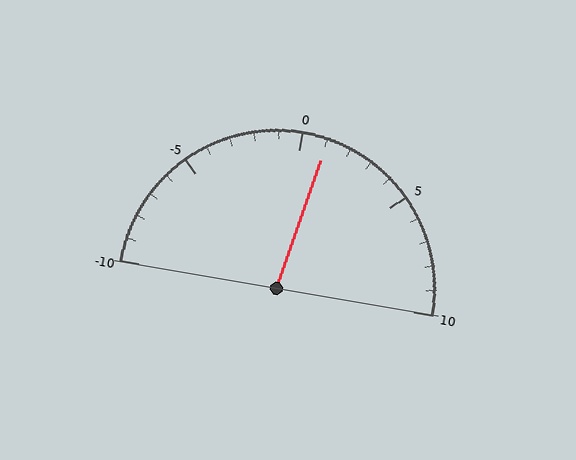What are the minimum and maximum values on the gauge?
The gauge ranges from -10 to 10.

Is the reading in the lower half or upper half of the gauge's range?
The reading is in the upper half of the range (-10 to 10).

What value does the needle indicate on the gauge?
The needle indicates approximately 1.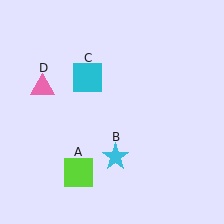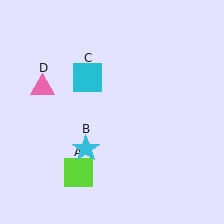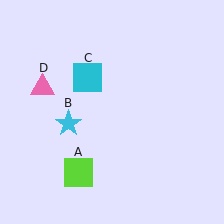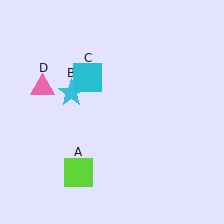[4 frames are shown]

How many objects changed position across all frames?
1 object changed position: cyan star (object B).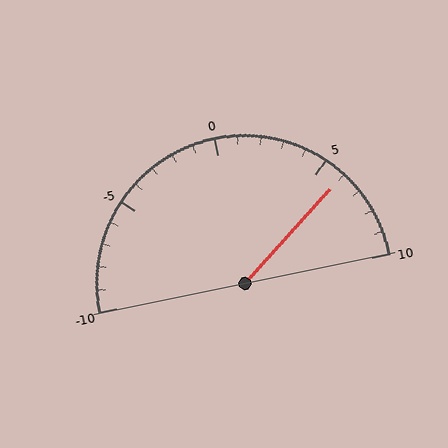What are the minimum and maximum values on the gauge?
The gauge ranges from -10 to 10.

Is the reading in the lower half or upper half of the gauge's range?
The reading is in the upper half of the range (-10 to 10).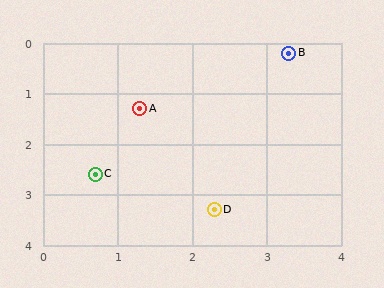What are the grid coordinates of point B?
Point B is at approximately (3.3, 0.2).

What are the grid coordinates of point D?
Point D is at approximately (2.3, 3.3).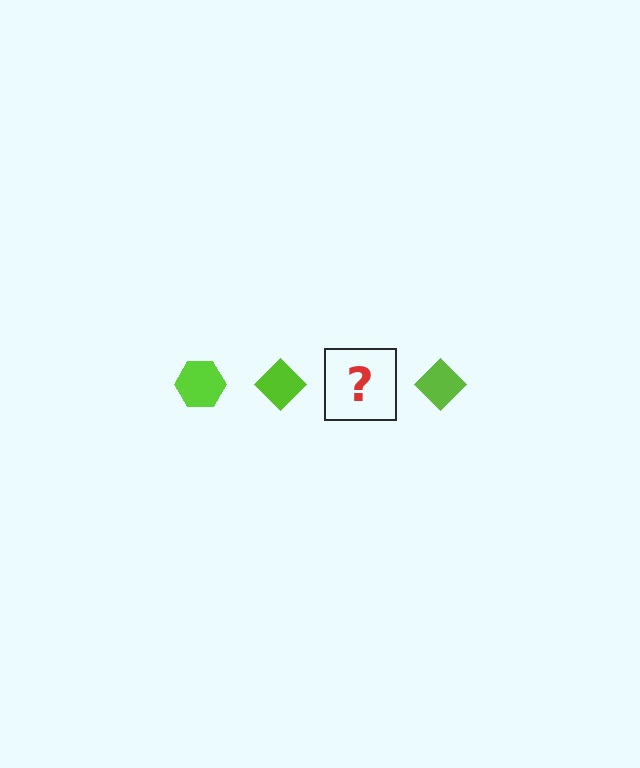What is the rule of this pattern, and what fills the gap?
The rule is that the pattern cycles through hexagon, diamond shapes in lime. The gap should be filled with a lime hexagon.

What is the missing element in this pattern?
The missing element is a lime hexagon.